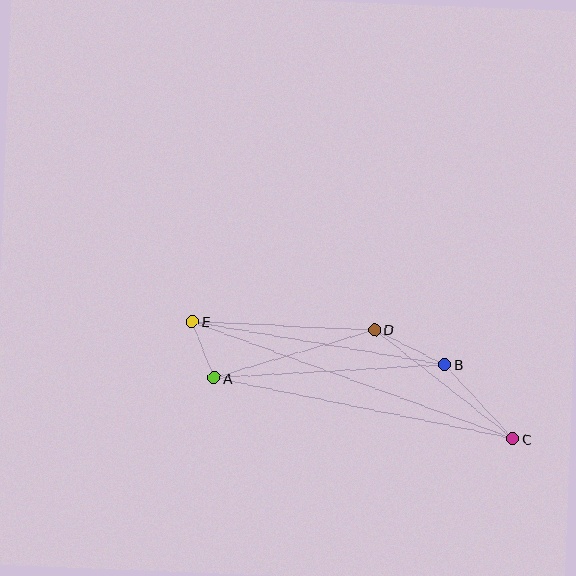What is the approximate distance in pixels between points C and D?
The distance between C and D is approximately 176 pixels.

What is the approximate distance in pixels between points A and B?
The distance between A and B is approximately 231 pixels.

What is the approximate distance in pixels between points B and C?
The distance between B and C is approximately 101 pixels.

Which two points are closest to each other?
Points A and E are closest to each other.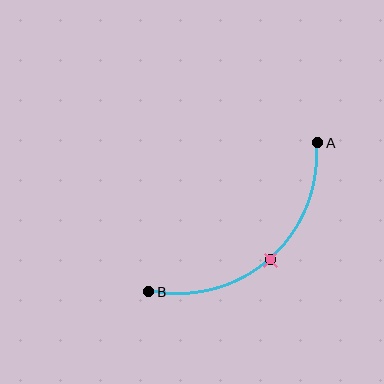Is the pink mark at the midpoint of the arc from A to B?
Yes. The pink mark lies on the arc at equal arc-length from both A and B — it is the arc midpoint.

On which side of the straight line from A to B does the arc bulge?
The arc bulges below and to the right of the straight line connecting A and B.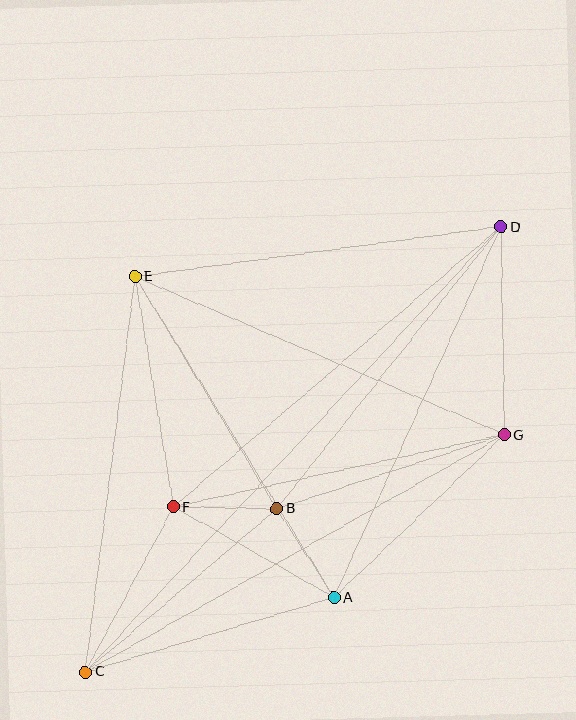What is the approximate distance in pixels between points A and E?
The distance between A and E is approximately 378 pixels.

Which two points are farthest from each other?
Points C and D are farthest from each other.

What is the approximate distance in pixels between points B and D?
The distance between B and D is approximately 360 pixels.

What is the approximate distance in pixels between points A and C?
The distance between A and C is approximately 259 pixels.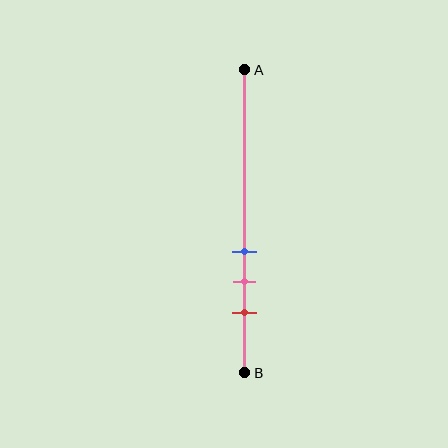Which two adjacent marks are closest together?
The blue and pink marks are the closest adjacent pair.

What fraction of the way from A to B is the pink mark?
The pink mark is approximately 70% (0.7) of the way from A to B.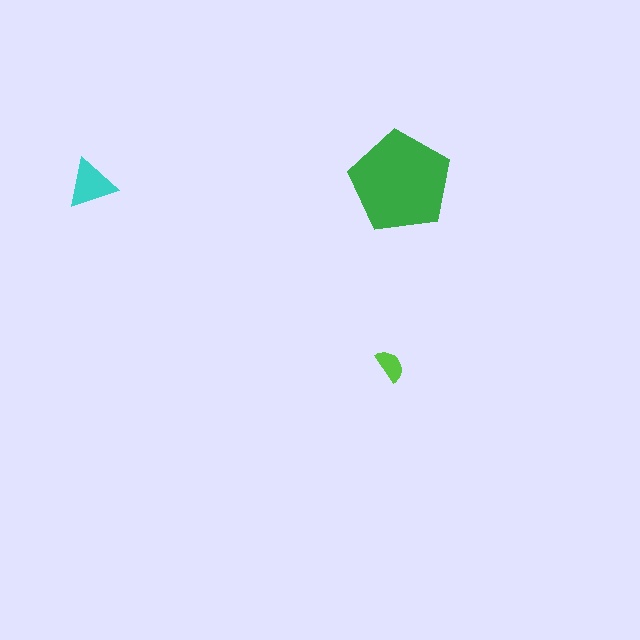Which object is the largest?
The green pentagon.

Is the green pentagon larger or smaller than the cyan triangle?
Larger.